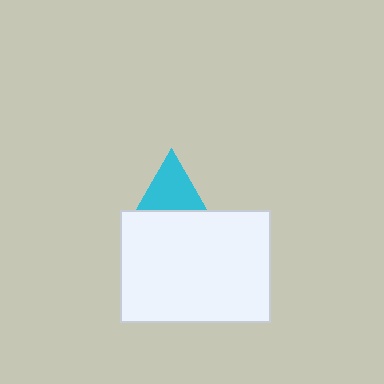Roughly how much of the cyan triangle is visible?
About half of it is visible (roughly 49%).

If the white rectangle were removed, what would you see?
You would see the complete cyan triangle.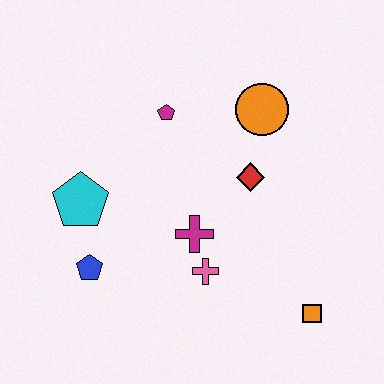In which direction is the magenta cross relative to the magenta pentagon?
The magenta cross is below the magenta pentagon.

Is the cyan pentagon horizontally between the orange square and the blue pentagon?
No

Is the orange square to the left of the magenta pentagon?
No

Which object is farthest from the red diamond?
The blue pentagon is farthest from the red diamond.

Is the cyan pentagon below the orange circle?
Yes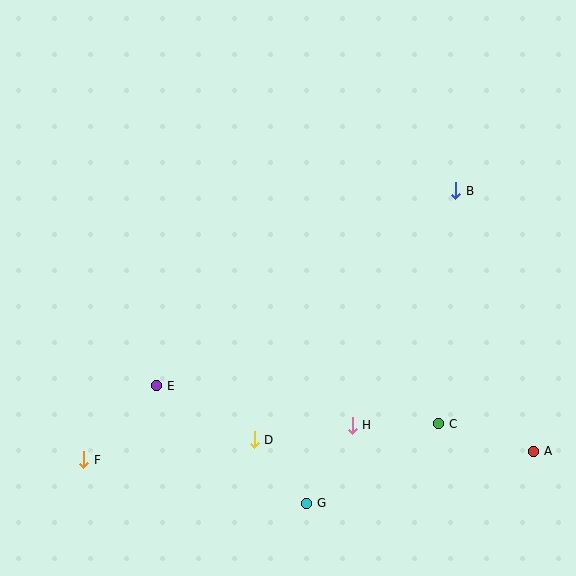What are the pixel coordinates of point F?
Point F is at (84, 460).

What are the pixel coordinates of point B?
Point B is at (456, 191).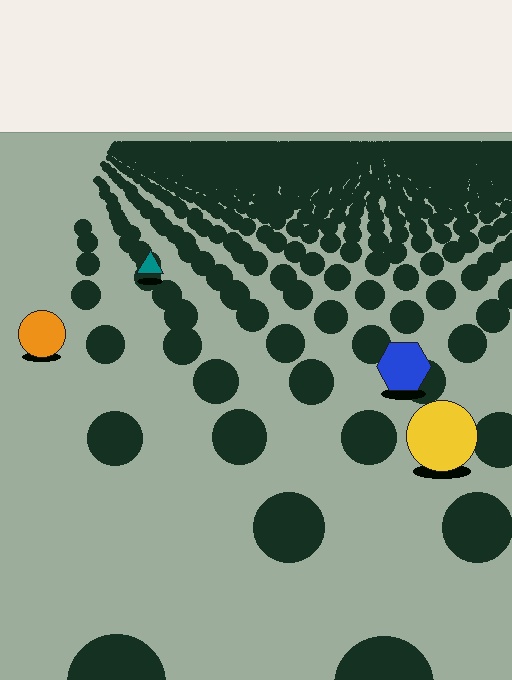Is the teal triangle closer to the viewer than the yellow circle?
No. The yellow circle is closer — you can tell from the texture gradient: the ground texture is coarser near it.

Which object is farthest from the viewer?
The teal triangle is farthest from the viewer. It appears smaller and the ground texture around it is denser.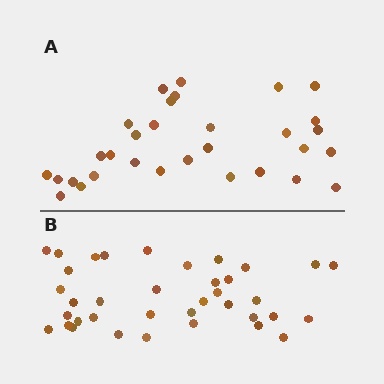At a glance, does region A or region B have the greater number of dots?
Region B (the bottom region) has more dots.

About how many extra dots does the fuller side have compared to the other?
Region B has about 6 more dots than region A.